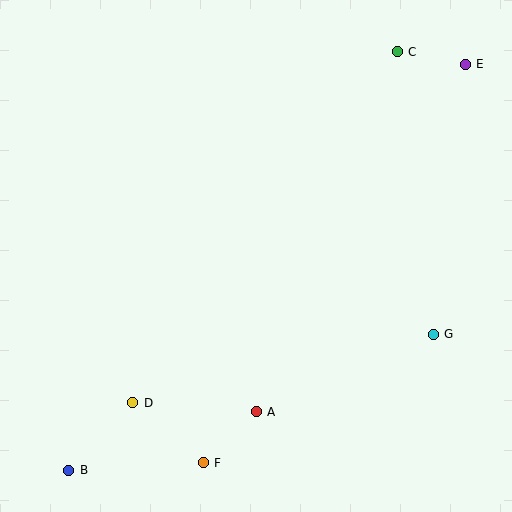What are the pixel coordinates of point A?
Point A is at (256, 412).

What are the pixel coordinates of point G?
Point G is at (433, 334).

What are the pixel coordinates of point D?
Point D is at (133, 403).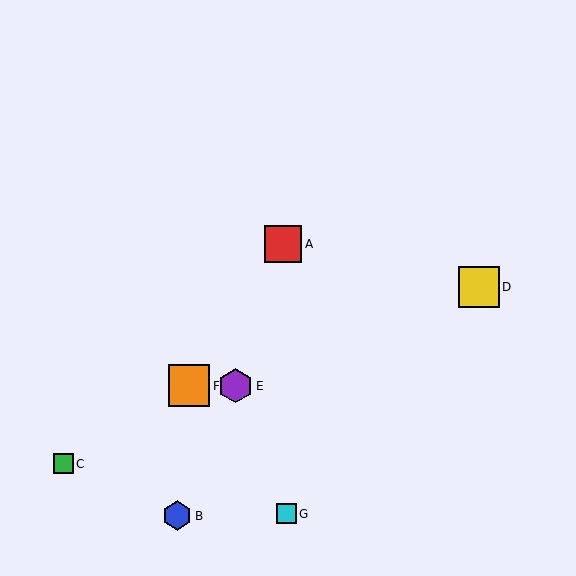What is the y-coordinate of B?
Object B is at y≈516.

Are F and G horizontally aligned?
No, F is at y≈386 and G is at y≈514.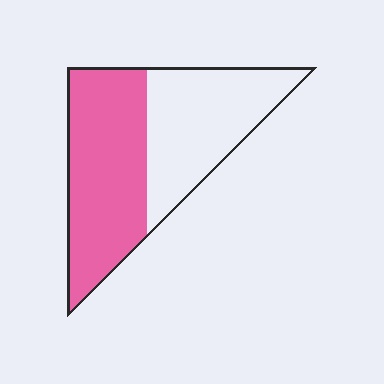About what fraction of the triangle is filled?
About one half (1/2).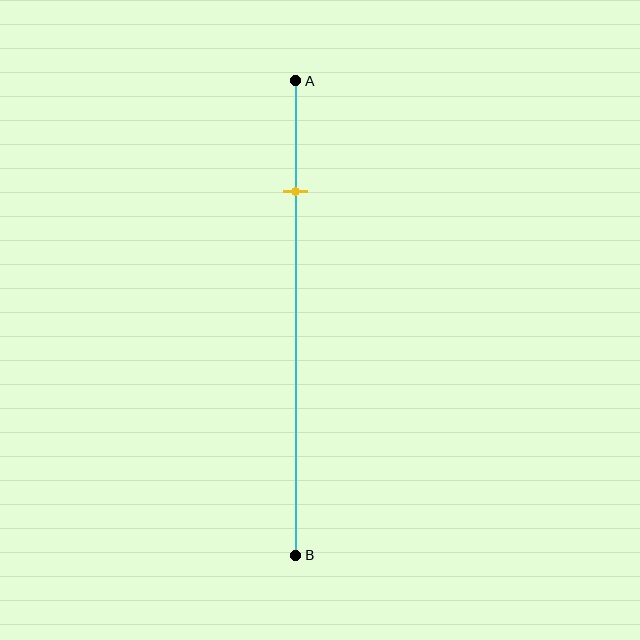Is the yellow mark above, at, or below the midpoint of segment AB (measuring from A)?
The yellow mark is above the midpoint of segment AB.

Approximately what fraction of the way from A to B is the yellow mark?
The yellow mark is approximately 25% of the way from A to B.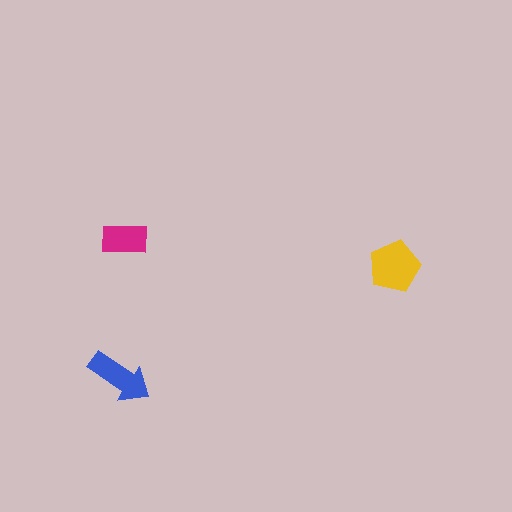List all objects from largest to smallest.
The yellow pentagon, the blue arrow, the magenta rectangle.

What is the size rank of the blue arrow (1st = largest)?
2nd.